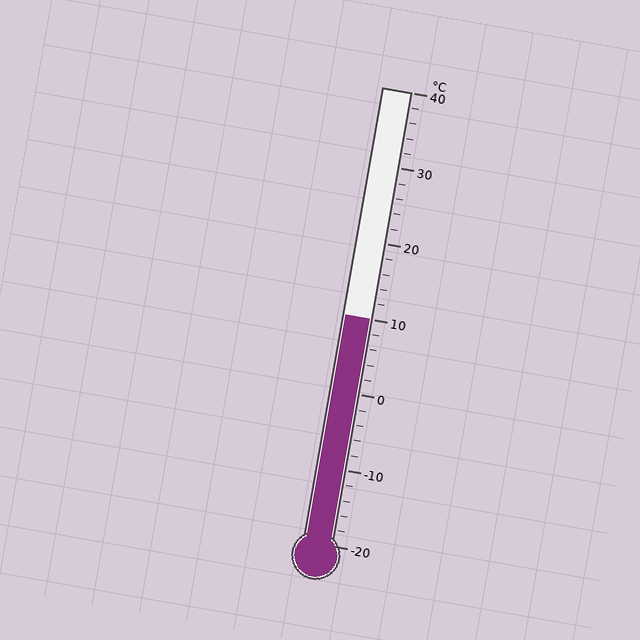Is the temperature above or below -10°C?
The temperature is above -10°C.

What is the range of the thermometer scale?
The thermometer scale ranges from -20°C to 40°C.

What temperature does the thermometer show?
The thermometer shows approximately 10°C.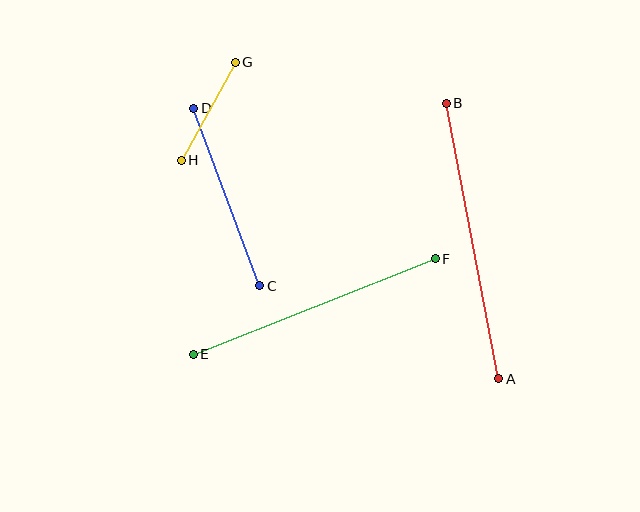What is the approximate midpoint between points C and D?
The midpoint is at approximately (227, 197) pixels.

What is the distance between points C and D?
The distance is approximately 189 pixels.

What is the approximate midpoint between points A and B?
The midpoint is at approximately (472, 241) pixels.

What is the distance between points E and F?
The distance is approximately 260 pixels.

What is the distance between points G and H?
The distance is approximately 112 pixels.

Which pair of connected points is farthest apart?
Points A and B are farthest apart.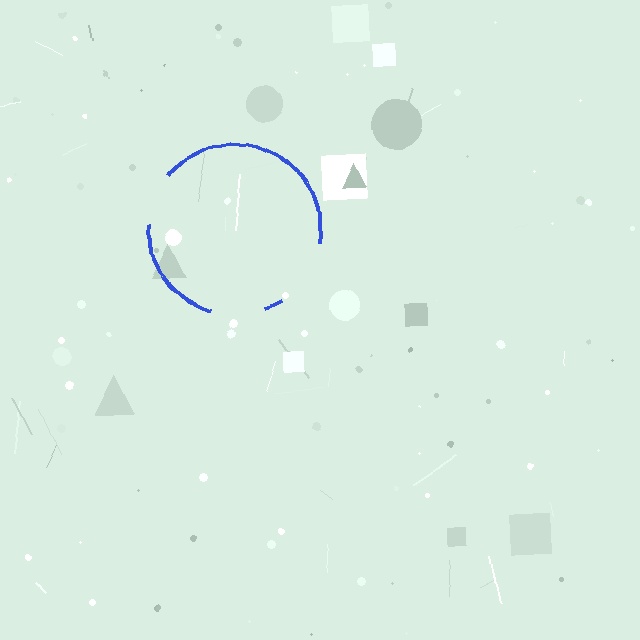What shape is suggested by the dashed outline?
The dashed outline suggests a circle.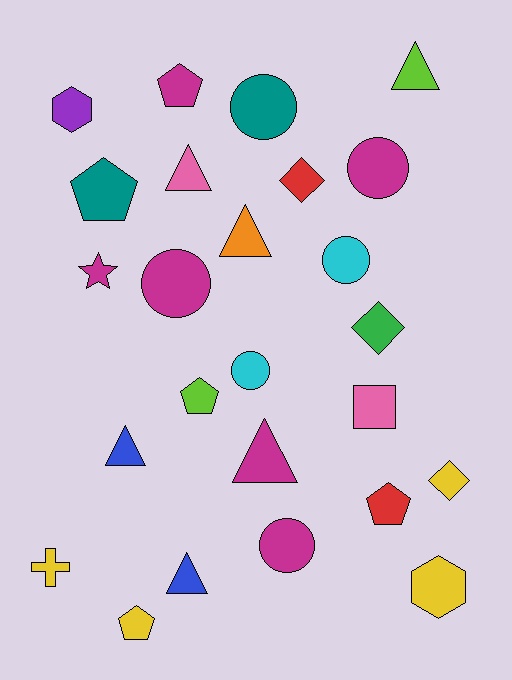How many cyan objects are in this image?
There are 2 cyan objects.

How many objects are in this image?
There are 25 objects.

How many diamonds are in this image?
There are 3 diamonds.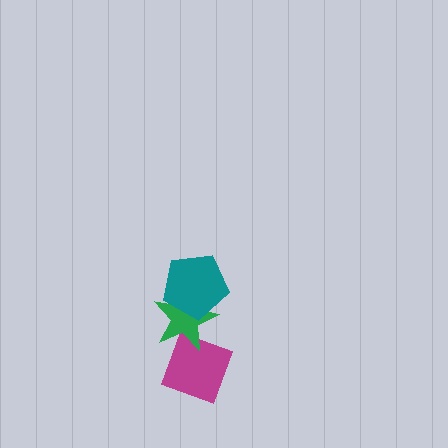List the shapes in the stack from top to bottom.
From top to bottom: the teal pentagon, the green star, the magenta diamond.